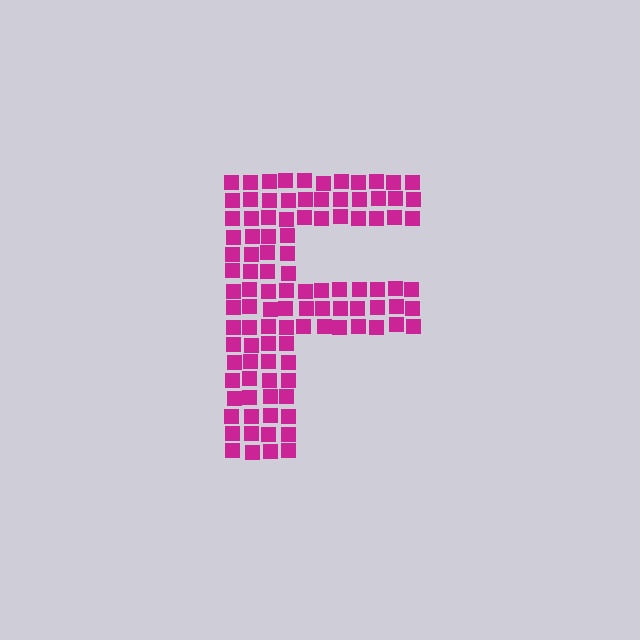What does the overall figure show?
The overall figure shows the letter F.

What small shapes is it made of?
It is made of small squares.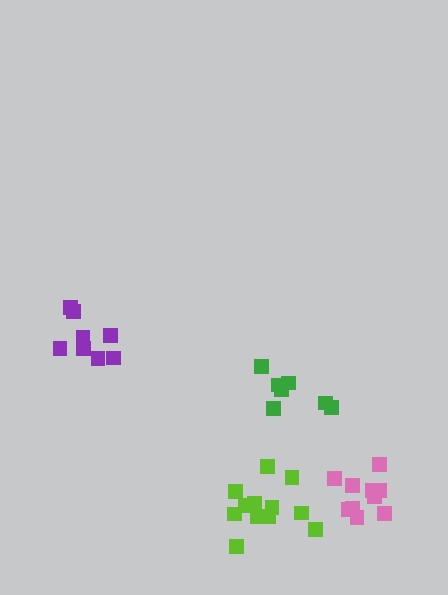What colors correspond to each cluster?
The clusters are colored: lime, green, pink, purple.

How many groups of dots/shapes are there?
There are 4 groups.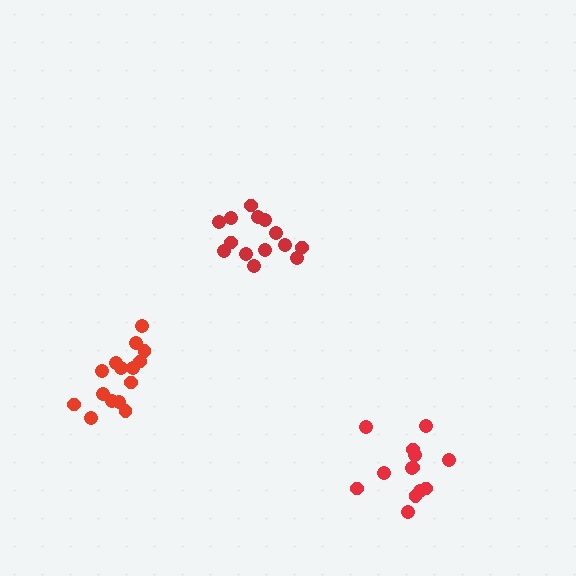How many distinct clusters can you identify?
There are 3 distinct clusters.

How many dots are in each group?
Group 1: 13 dots, Group 2: 14 dots, Group 3: 15 dots (42 total).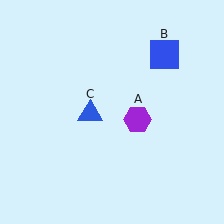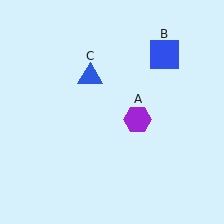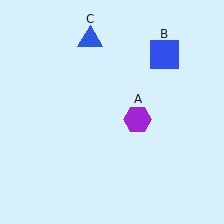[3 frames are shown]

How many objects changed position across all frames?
1 object changed position: blue triangle (object C).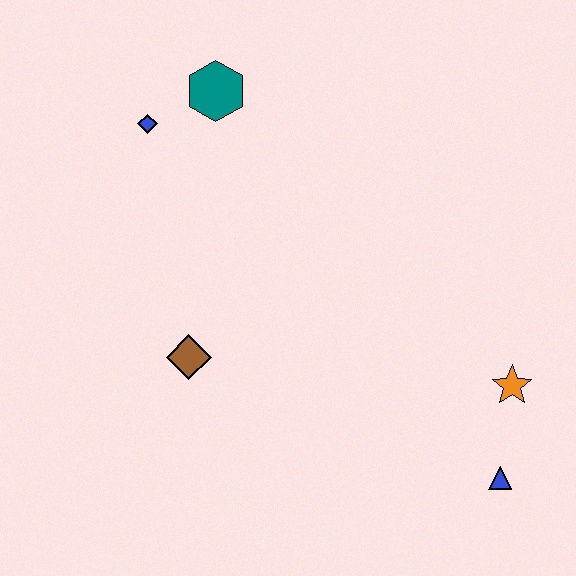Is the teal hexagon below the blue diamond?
No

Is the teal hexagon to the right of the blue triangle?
No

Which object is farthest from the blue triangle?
The blue diamond is farthest from the blue triangle.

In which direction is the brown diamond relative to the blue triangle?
The brown diamond is to the left of the blue triangle.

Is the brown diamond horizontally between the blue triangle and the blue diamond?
Yes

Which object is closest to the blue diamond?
The teal hexagon is closest to the blue diamond.